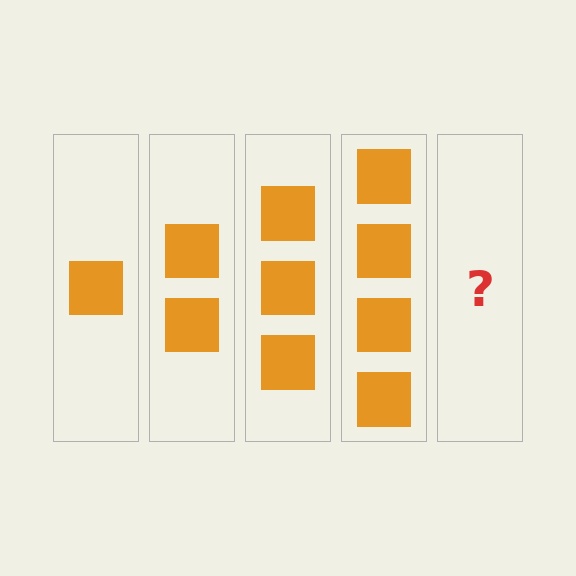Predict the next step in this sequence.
The next step is 5 squares.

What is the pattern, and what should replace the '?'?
The pattern is that each step adds one more square. The '?' should be 5 squares.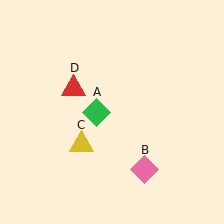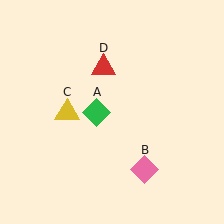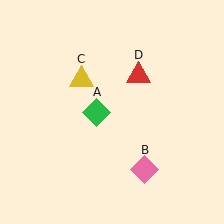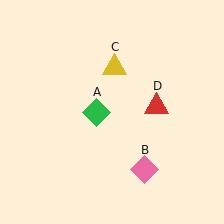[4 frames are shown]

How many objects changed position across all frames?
2 objects changed position: yellow triangle (object C), red triangle (object D).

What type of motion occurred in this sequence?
The yellow triangle (object C), red triangle (object D) rotated clockwise around the center of the scene.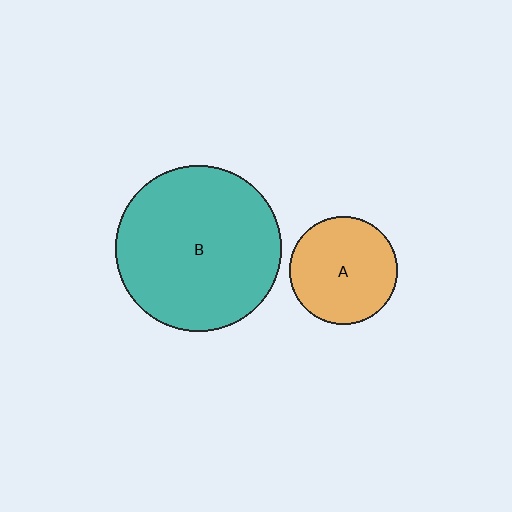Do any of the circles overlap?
No, none of the circles overlap.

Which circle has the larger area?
Circle B (teal).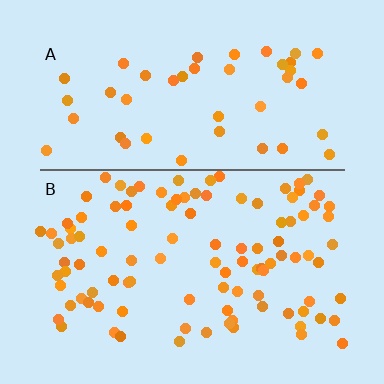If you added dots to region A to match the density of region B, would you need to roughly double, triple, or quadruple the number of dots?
Approximately double.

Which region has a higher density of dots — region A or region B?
B (the bottom).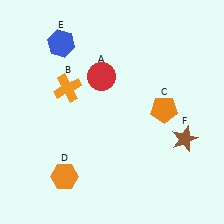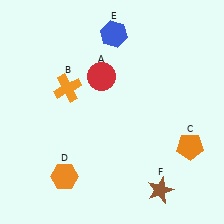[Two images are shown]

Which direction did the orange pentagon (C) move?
The orange pentagon (C) moved down.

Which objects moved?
The objects that moved are: the orange pentagon (C), the blue hexagon (E), the brown star (F).